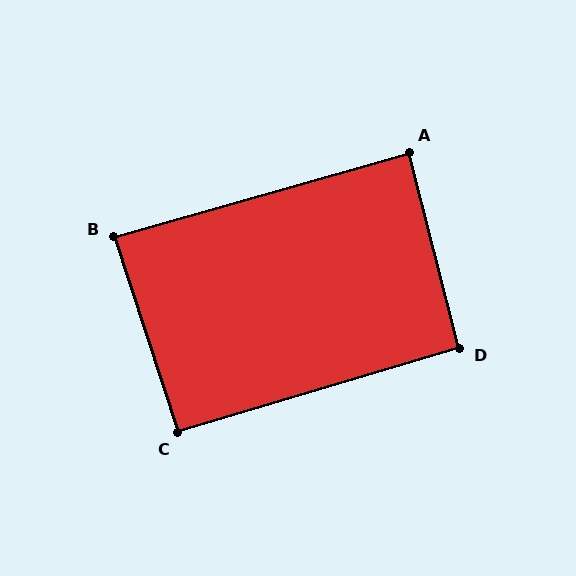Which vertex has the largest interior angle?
D, at approximately 92 degrees.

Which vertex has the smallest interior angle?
B, at approximately 88 degrees.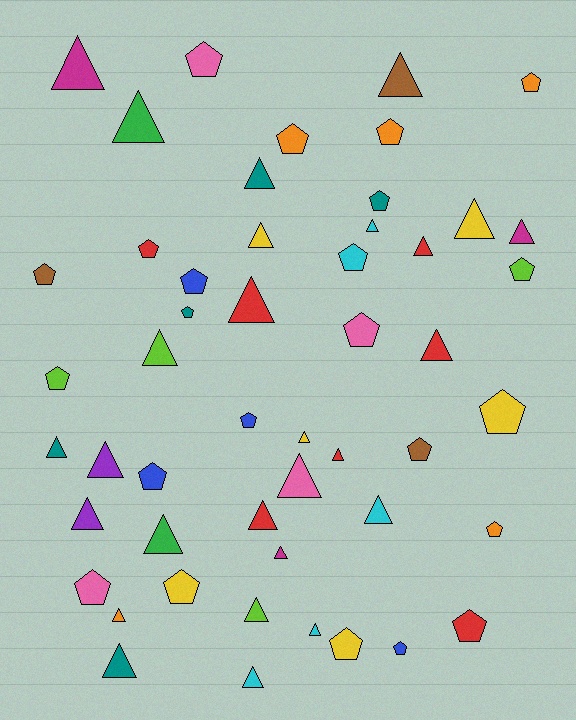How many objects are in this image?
There are 50 objects.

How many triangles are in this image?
There are 27 triangles.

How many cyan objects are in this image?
There are 5 cyan objects.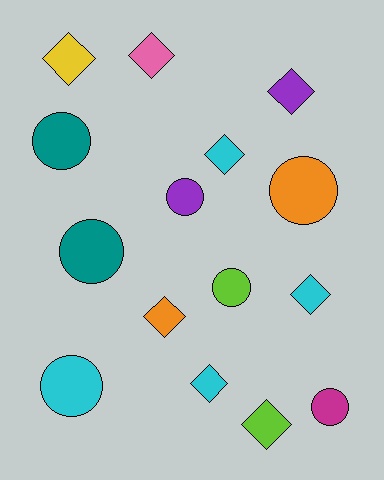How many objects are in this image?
There are 15 objects.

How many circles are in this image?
There are 7 circles.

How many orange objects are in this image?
There are 2 orange objects.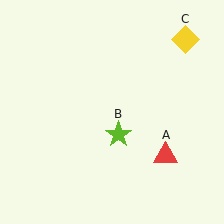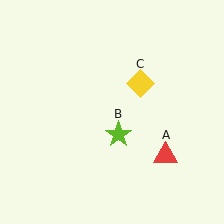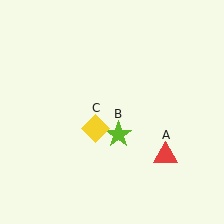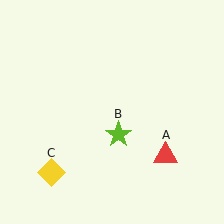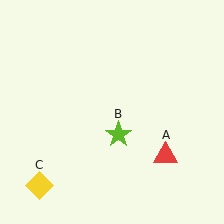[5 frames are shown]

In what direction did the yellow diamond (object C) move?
The yellow diamond (object C) moved down and to the left.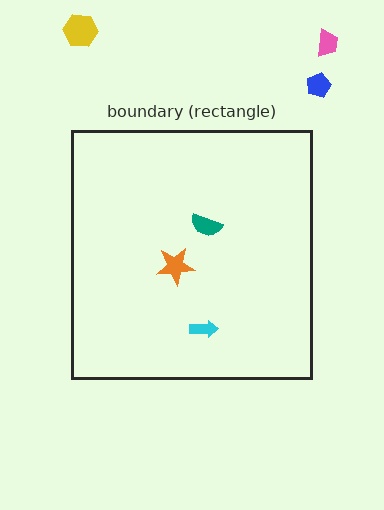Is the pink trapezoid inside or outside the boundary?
Outside.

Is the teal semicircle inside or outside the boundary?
Inside.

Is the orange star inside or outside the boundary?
Inside.